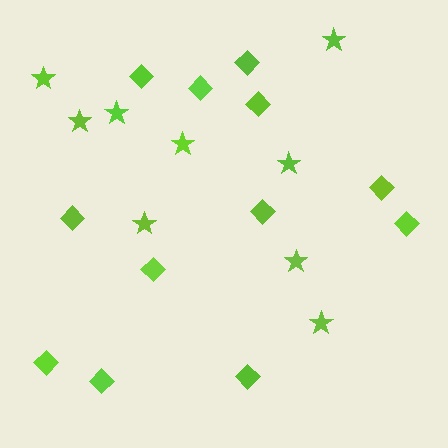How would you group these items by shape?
There are 2 groups: one group of diamonds (12) and one group of stars (9).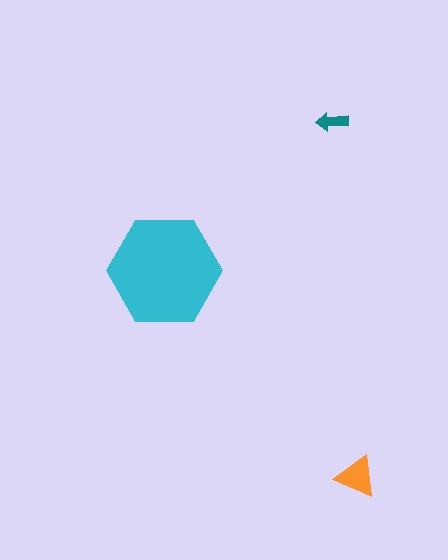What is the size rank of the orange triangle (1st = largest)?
2nd.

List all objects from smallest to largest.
The teal arrow, the orange triangle, the cyan hexagon.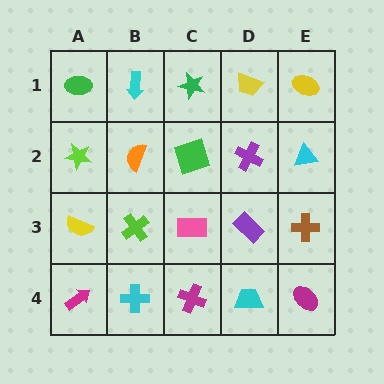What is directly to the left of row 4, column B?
A magenta arrow.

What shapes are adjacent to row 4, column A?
A yellow semicircle (row 3, column A), a cyan cross (row 4, column B).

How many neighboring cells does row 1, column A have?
2.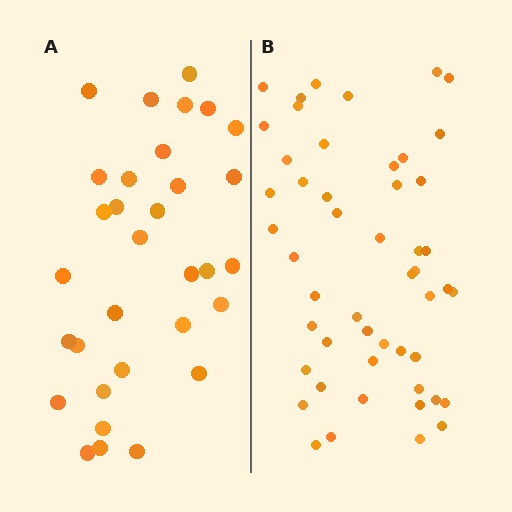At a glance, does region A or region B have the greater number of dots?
Region B (the right region) has more dots.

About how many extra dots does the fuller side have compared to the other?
Region B has approximately 20 more dots than region A.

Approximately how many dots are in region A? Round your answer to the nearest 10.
About 30 dots. (The exact count is 32, which rounds to 30.)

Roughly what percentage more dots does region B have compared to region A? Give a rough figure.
About 55% more.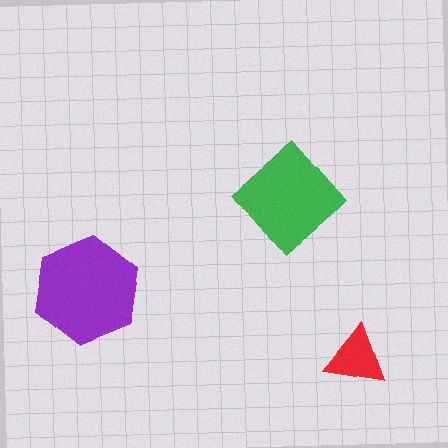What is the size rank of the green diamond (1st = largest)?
2nd.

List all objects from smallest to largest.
The red triangle, the green diamond, the purple hexagon.